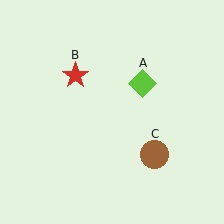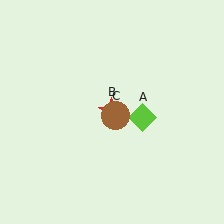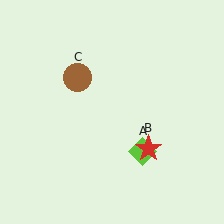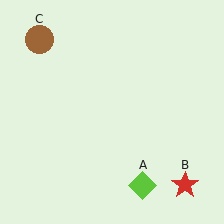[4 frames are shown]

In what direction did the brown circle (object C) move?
The brown circle (object C) moved up and to the left.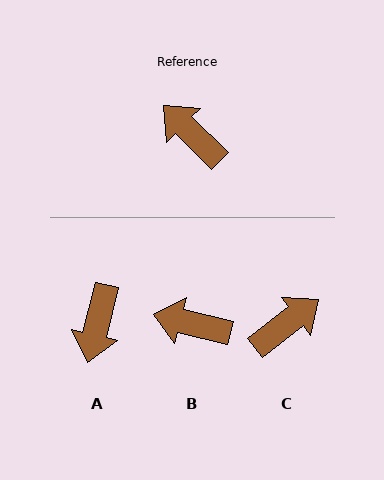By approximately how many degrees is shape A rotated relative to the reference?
Approximately 121 degrees counter-clockwise.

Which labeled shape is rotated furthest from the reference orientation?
A, about 121 degrees away.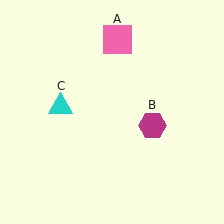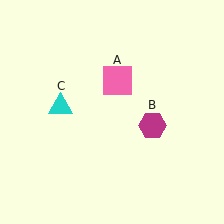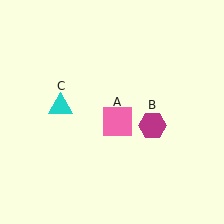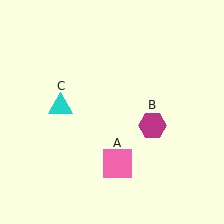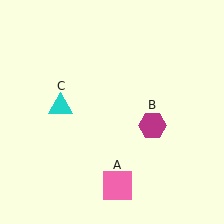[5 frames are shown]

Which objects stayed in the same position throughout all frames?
Magenta hexagon (object B) and cyan triangle (object C) remained stationary.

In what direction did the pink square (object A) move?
The pink square (object A) moved down.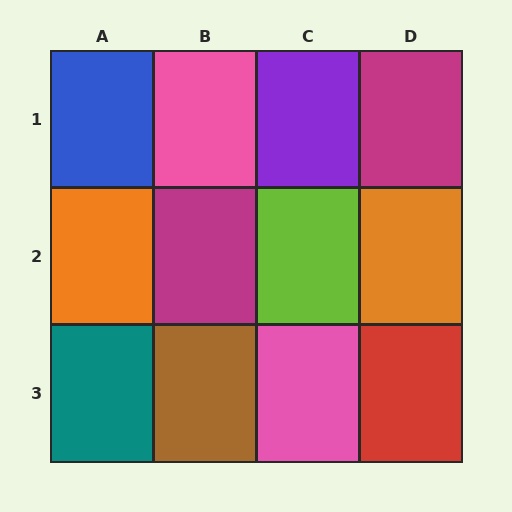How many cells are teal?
1 cell is teal.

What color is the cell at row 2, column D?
Orange.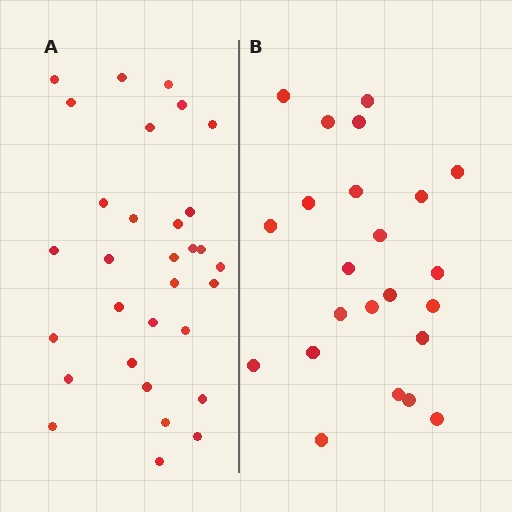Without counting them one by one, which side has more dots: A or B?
Region A (the left region) has more dots.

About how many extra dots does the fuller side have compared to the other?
Region A has roughly 8 or so more dots than region B.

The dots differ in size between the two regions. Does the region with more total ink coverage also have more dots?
No. Region B has more total ink coverage because its dots are larger, but region A actually contains more individual dots. Total area can be misleading — the number of items is what matters here.